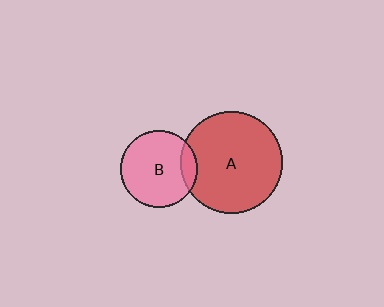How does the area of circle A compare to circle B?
Approximately 1.7 times.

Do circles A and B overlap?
Yes.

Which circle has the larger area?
Circle A (red).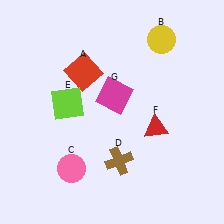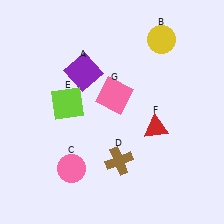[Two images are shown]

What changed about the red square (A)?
In Image 1, A is red. In Image 2, it changed to purple.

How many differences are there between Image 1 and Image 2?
There are 2 differences between the two images.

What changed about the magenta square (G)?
In Image 1, G is magenta. In Image 2, it changed to pink.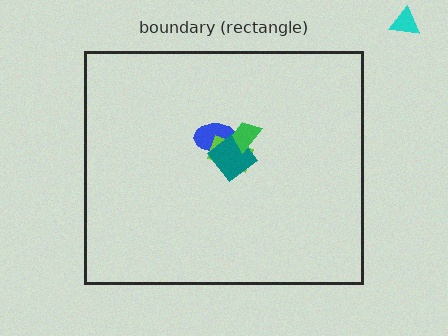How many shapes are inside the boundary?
4 inside, 1 outside.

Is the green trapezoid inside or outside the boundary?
Inside.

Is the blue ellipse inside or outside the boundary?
Inside.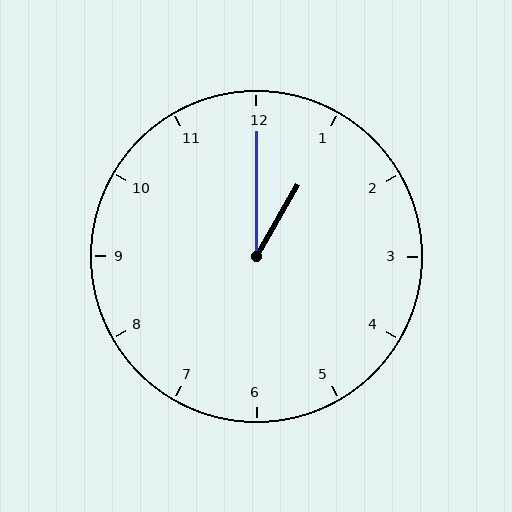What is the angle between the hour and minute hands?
Approximately 30 degrees.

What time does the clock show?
1:00.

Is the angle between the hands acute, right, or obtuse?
It is acute.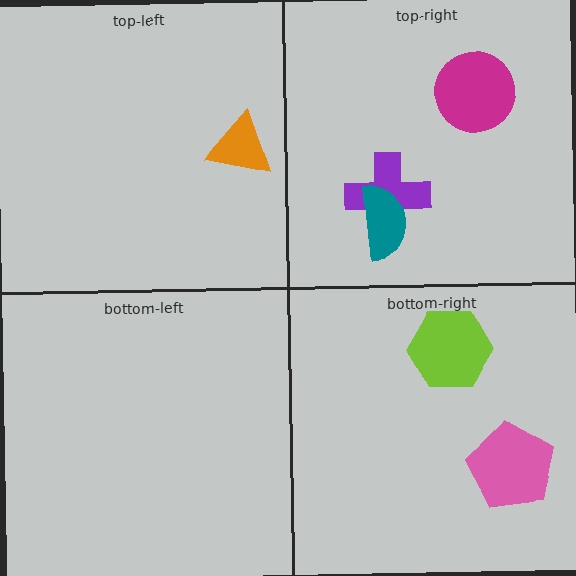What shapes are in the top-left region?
The orange triangle.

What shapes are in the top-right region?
The purple cross, the magenta circle, the teal semicircle.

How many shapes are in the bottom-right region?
2.